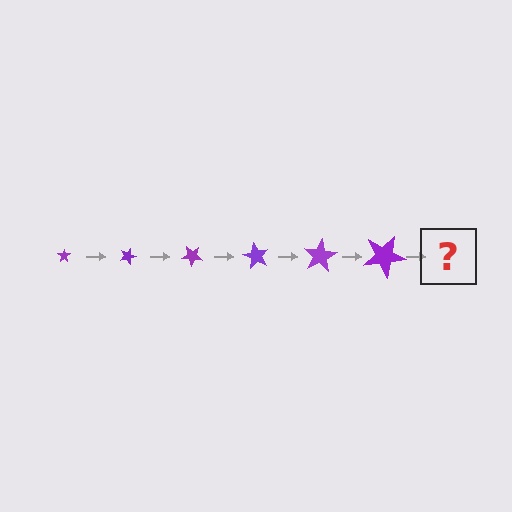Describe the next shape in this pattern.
It should be a star, larger than the previous one and rotated 120 degrees from the start.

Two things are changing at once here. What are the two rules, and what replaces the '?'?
The two rules are that the star grows larger each step and it rotates 20 degrees each step. The '?' should be a star, larger than the previous one and rotated 120 degrees from the start.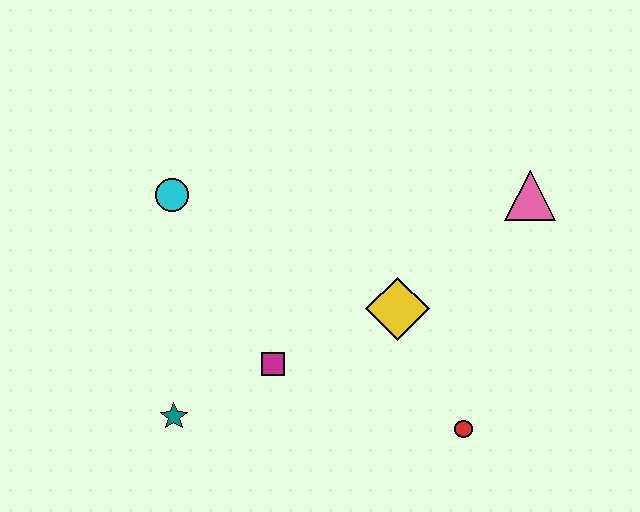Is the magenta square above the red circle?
Yes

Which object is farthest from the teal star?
The pink triangle is farthest from the teal star.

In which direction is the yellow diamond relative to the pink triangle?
The yellow diamond is to the left of the pink triangle.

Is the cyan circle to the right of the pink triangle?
No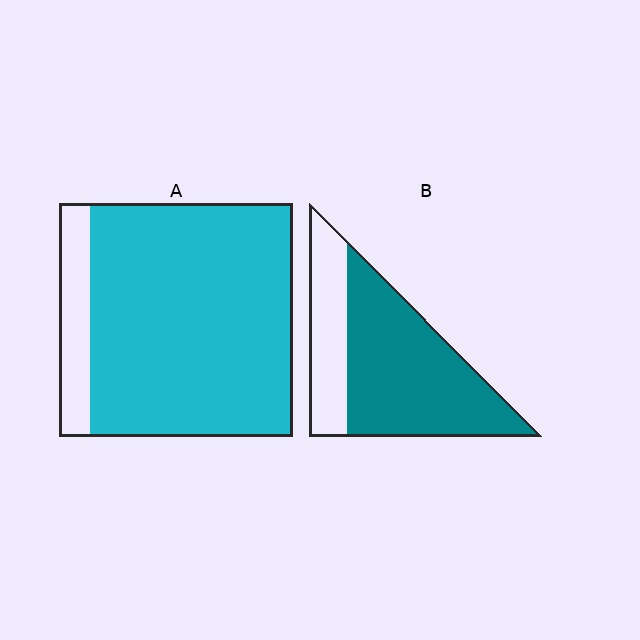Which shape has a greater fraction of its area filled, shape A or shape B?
Shape A.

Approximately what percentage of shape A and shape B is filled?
A is approximately 85% and B is approximately 70%.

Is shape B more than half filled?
Yes.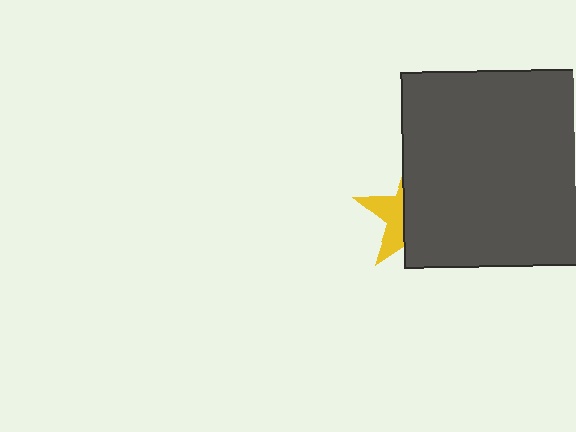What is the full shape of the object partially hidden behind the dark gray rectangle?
The partially hidden object is a yellow star.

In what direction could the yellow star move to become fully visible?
The yellow star could move left. That would shift it out from behind the dark gray rectangle entirely.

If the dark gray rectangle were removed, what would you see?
You would see the complete yellow star.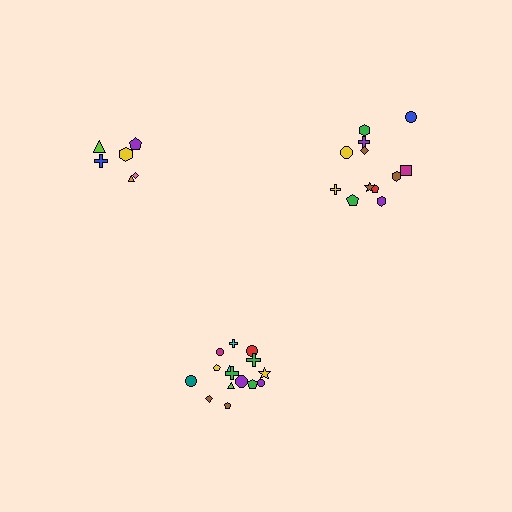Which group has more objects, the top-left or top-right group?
The top-right group.